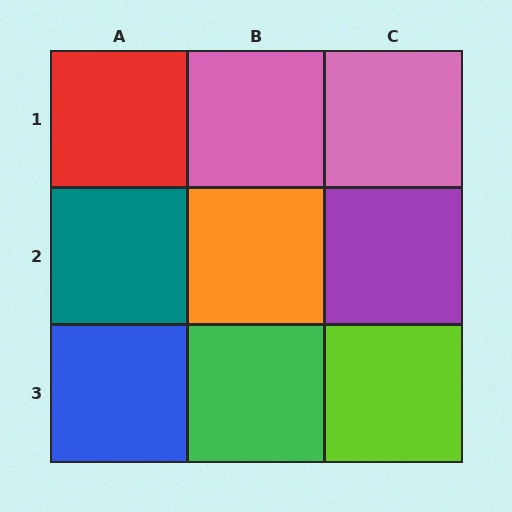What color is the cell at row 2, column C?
Purple.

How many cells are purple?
1 cell is purple.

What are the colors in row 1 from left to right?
Red, pink, pink.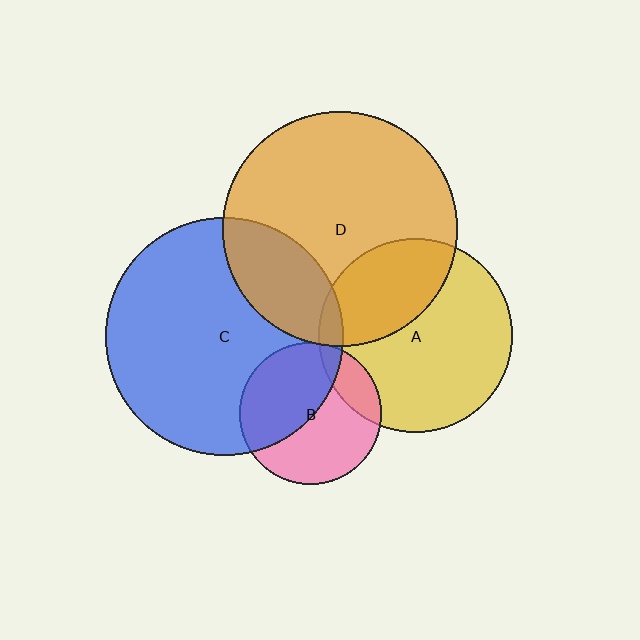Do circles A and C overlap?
Yes.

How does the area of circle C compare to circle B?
Approximately 2.8 times.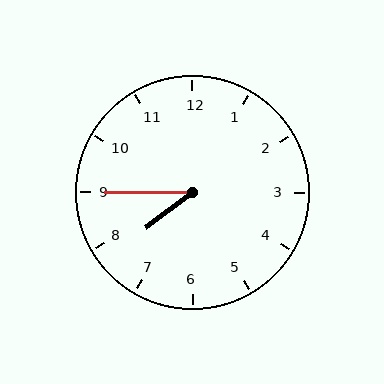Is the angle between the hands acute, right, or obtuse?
It is acute.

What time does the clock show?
7:45.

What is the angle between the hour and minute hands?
Approximately 38 degrees.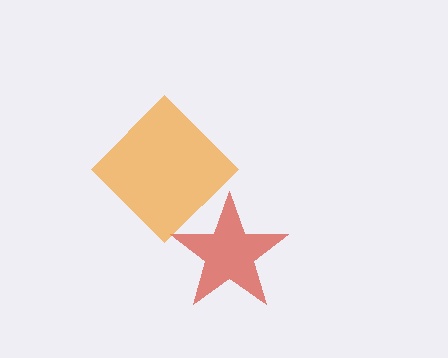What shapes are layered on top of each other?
The layered shapes are: a red star, an orange diamond.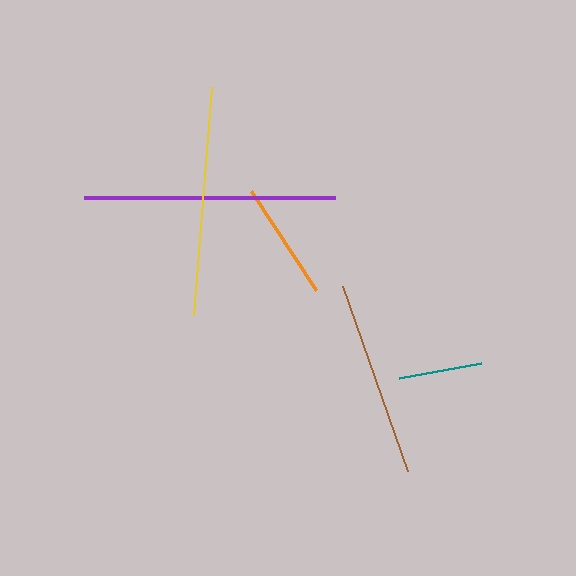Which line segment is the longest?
The purple line is the longest at approximately 251 pixels.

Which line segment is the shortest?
The teal line is the shortest at approximately 83 pixels.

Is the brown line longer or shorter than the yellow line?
The yellow line is longer than the brown line.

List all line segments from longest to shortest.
From longest to shortest: purple, yellow, brown, orange, teal.